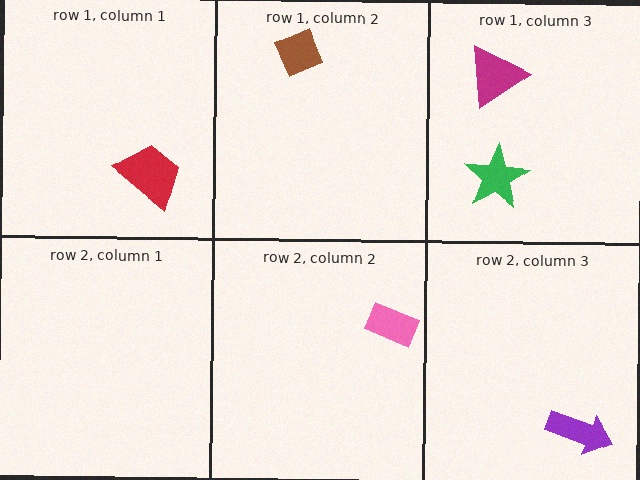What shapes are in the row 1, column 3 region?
The green star, the magenta triangle.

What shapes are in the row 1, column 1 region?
The red trapezoid.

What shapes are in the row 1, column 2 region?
The brown diamond.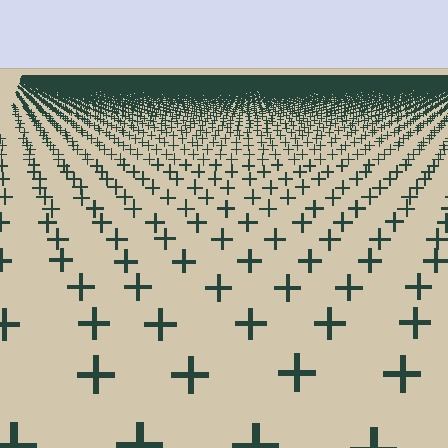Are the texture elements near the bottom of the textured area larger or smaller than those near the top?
Larger. Near the bottom, elements are closer to the viewer and appear at a bigger on-screen size.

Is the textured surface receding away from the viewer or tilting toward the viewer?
The surface is receding away from the viewer. Texture elements get smaller and denser toward the top.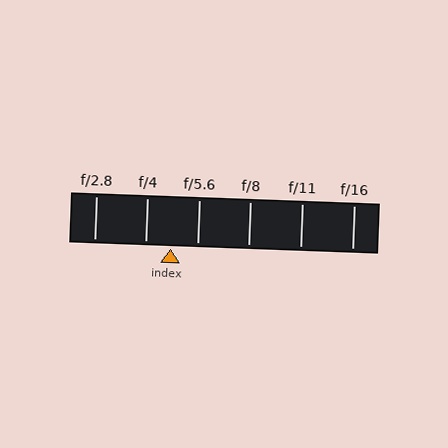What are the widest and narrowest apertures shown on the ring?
The widest aperture shown is f/2.8 and the narrowest is f/16.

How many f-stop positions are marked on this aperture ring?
There are 6 f-stop positions marked.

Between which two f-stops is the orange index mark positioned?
The index mark is between f/4 and f/5.6.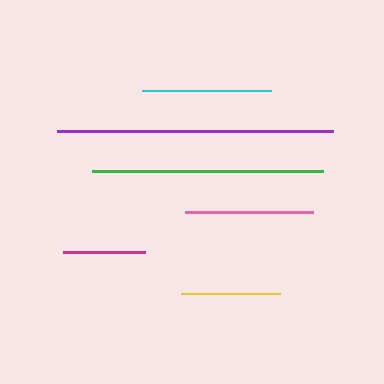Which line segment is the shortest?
The magenta line is the shortest at approximately 82 pixels.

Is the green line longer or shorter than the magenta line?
The green line is longer than the magenta line.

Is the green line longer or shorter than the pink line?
The green line is longer than the pink line.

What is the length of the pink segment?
The pink segment is approximately 128 pixels long.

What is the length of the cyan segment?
The cyan segment is approximately 128 pixels long.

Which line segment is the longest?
The purple line is the longest at approximately 276 pixels.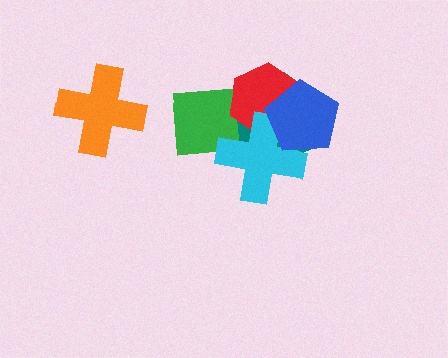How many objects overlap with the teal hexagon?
4 objects overlap with the teal hexagon.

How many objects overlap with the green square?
3 objects overlap with the green square.